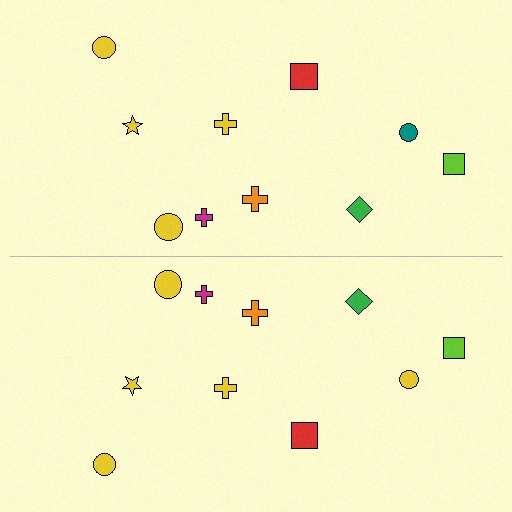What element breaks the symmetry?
The yellow circle on the bottom side breaks the symmetry — its mirror counterpart is teal.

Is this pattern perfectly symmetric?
No, the pattern is not perfectly symmetric. The yellow circle on the bottom side breaks the symmetry — its mirror counterpart is teal.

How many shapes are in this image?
There are 20 shapes in this image.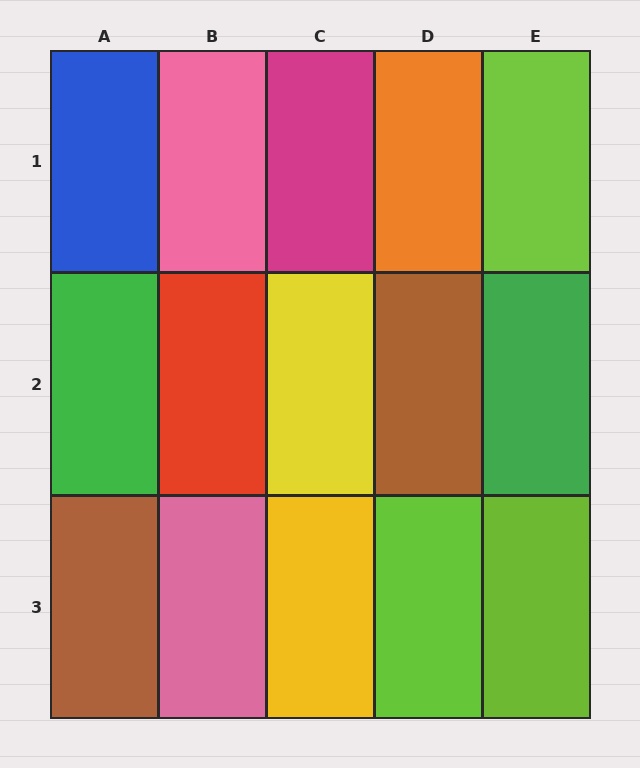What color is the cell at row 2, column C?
Yellow.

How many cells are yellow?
2 cells are yellow.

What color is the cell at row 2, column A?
Green.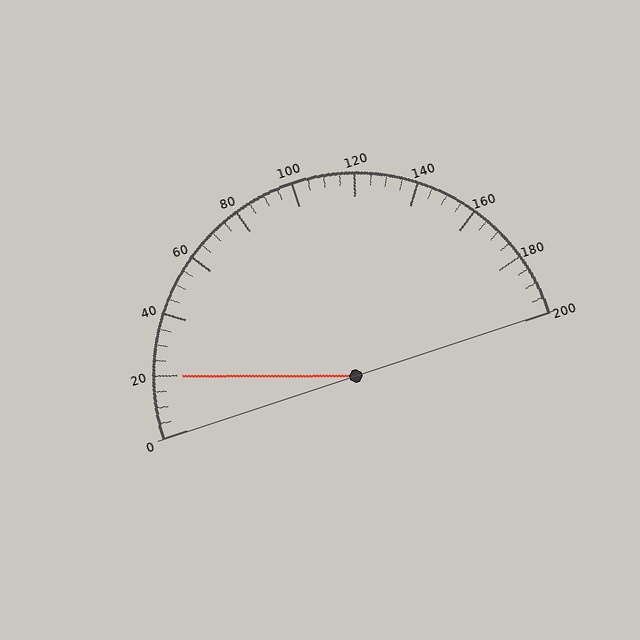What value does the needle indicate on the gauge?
The needle indicates approximately 20.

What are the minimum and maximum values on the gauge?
The gauge ranges from 0 to 200.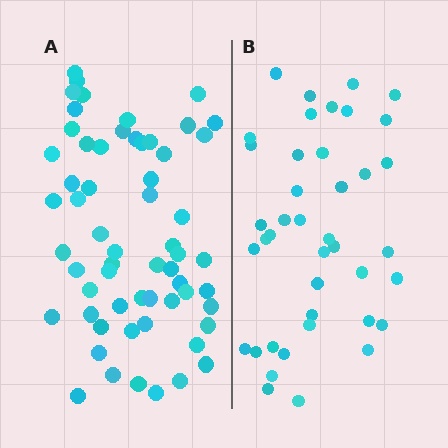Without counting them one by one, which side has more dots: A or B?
Region A (the left region) has more dots.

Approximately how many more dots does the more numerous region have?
Region A has approximately 20 more dots than region B.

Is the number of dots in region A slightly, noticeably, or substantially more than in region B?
Region A has substantially more. The ratio is roughly 1.5 to 1.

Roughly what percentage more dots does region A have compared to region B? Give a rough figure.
About 45% more.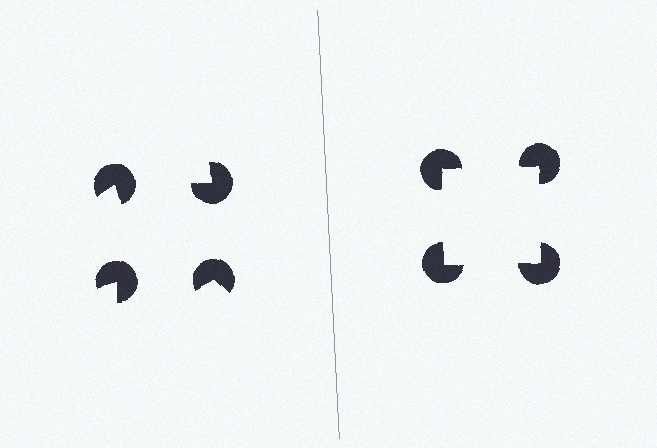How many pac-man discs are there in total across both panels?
8 — 4 on each side.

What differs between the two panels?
The pac-man discs are positioned identically on both sides; only the wedge orientations differ. On the right they align to a square; on the left they are misaligned.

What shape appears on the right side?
An illusory square.